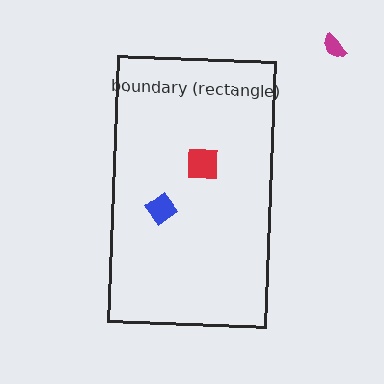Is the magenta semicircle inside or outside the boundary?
Outside.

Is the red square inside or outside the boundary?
Inside.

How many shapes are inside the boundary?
2 inside, 1 outside.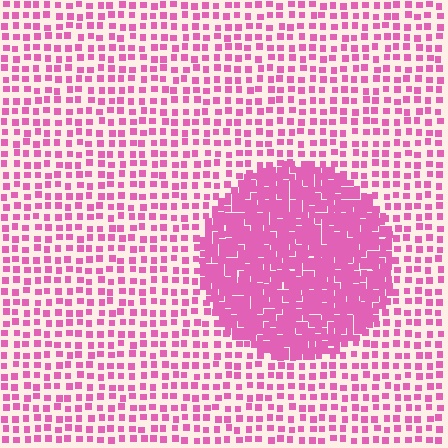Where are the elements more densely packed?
The elements are more densely packed inside the circle boundary.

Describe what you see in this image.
The image contains small pink elements arranged at two different densities. A circle-shaped region is visible where the elements are more densely packed than the surrounding area.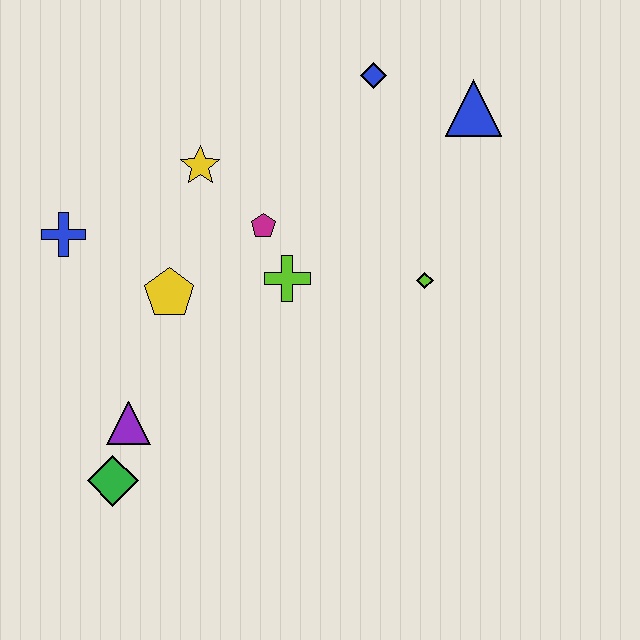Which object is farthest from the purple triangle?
The blue triangle is farthest from the purple triangle.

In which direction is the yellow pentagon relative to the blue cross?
The yellow pentagon is to the right of the blue cross.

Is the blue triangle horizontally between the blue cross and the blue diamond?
No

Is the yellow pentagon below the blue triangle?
Yes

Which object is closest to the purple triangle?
The green diamond is closest to the purple triangle.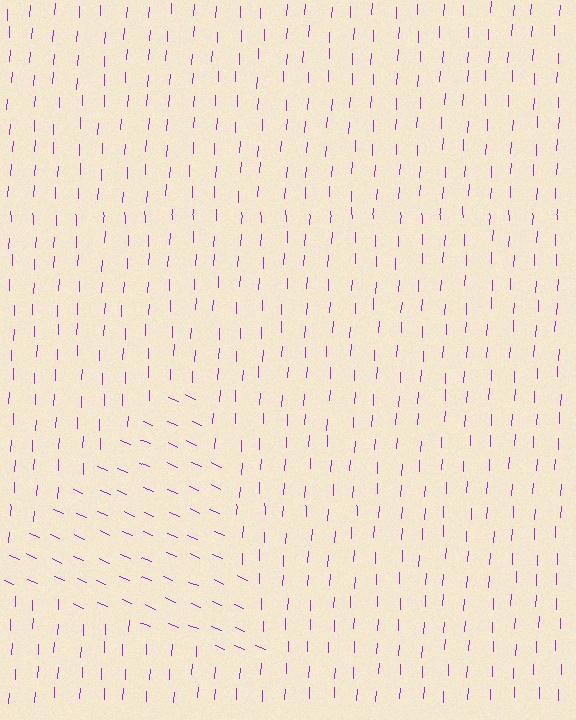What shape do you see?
I see a triangle.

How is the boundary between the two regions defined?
The boundary is defined purely by a change in line orientation (approximately 69 degrees difference). All lines are the same color and thickness.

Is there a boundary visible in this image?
Yes, there is a texture boundary formed by a change in line orientation.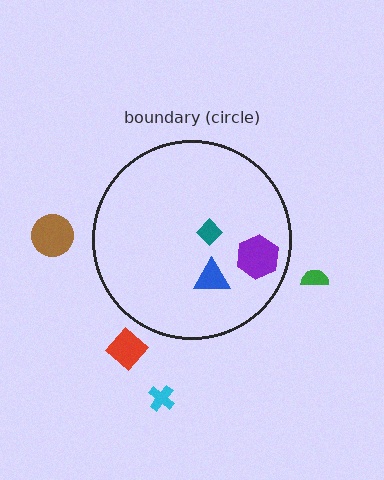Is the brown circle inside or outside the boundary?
Outside.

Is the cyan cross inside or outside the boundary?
Outside.